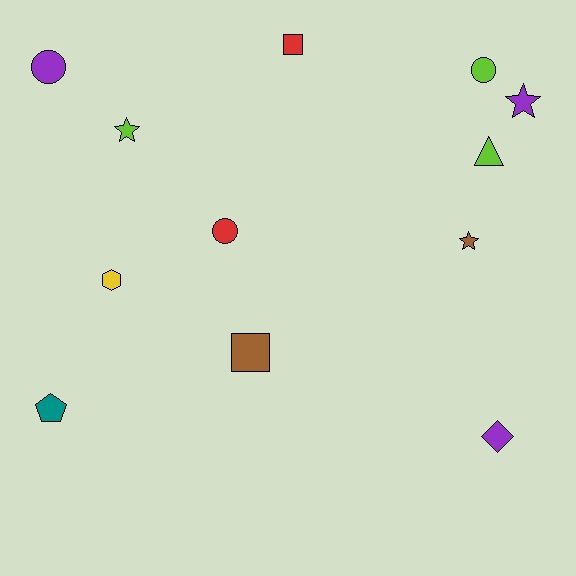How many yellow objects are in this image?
There is 1 yellow object.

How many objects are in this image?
There are 12 objects.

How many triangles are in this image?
There is 1 triangle.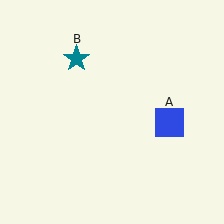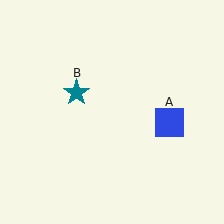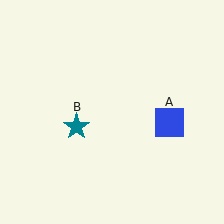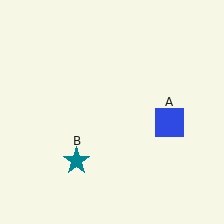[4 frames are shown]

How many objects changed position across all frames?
1 object changed position: teal star (object B).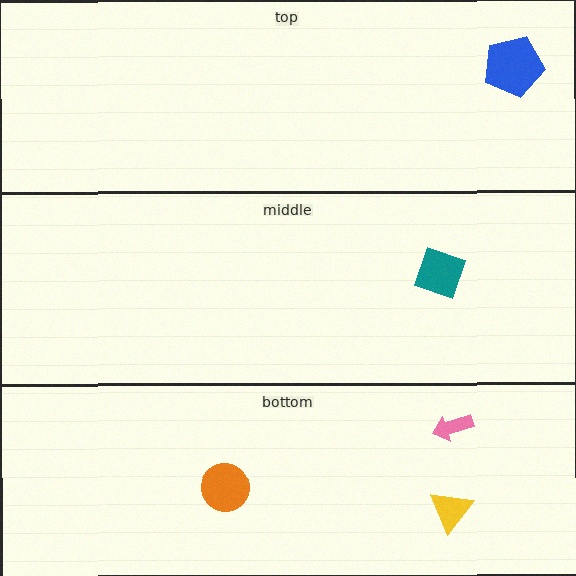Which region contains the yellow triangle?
The bottom region.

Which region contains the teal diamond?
The middle region.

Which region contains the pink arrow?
The bottom region.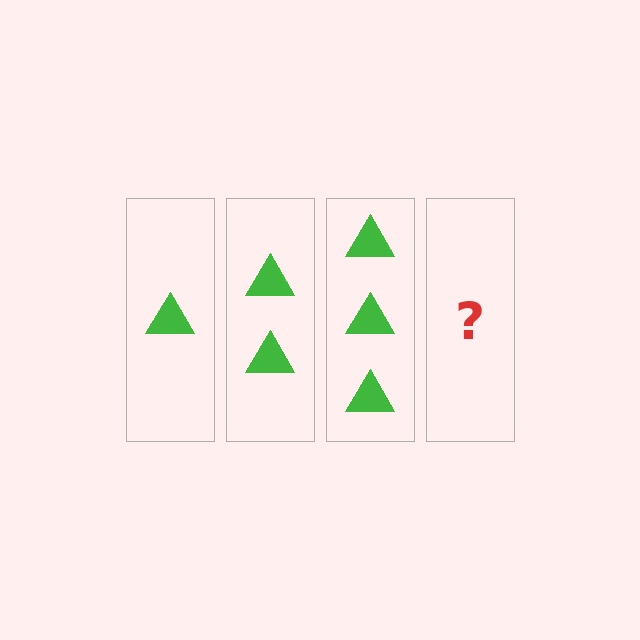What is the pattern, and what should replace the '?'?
The pattern is that each step adds one more triangle. The '?' should be 4 triangles.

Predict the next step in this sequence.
The next step is 4 triangles.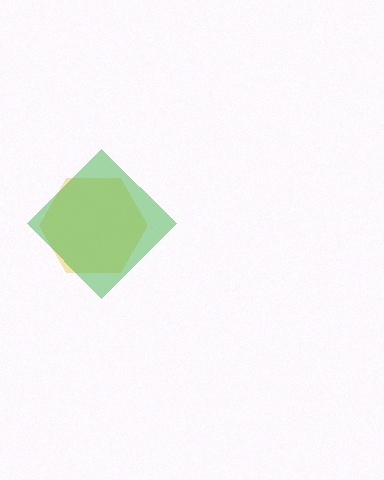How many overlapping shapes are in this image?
There are 2 overlapping shapes in the image.